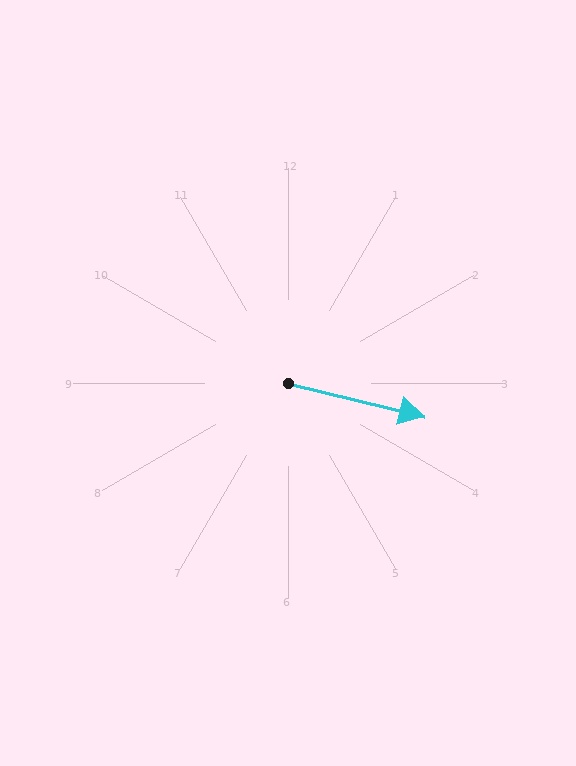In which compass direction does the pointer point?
East.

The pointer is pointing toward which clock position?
Roughly 3 o'clock.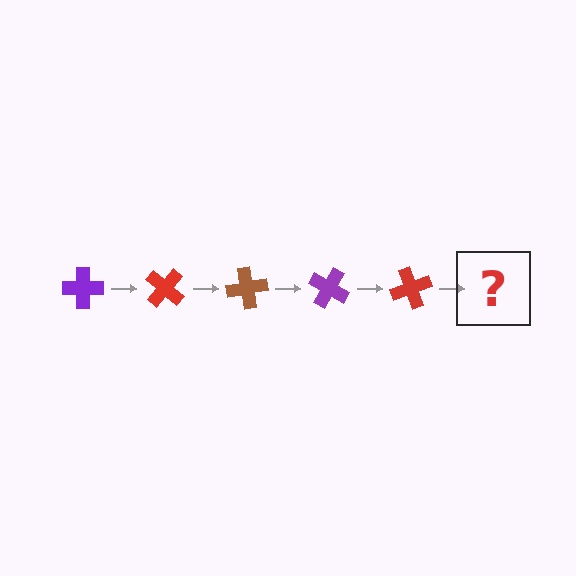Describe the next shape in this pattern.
It should be a brown cross, rotated 200 degrees from the start.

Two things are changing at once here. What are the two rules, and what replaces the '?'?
The two rules are that it rotates 40 degrees each step and the color cycles through purple, red, and brown. The '?' should be a brown cross, rotated 200 degrees from the start.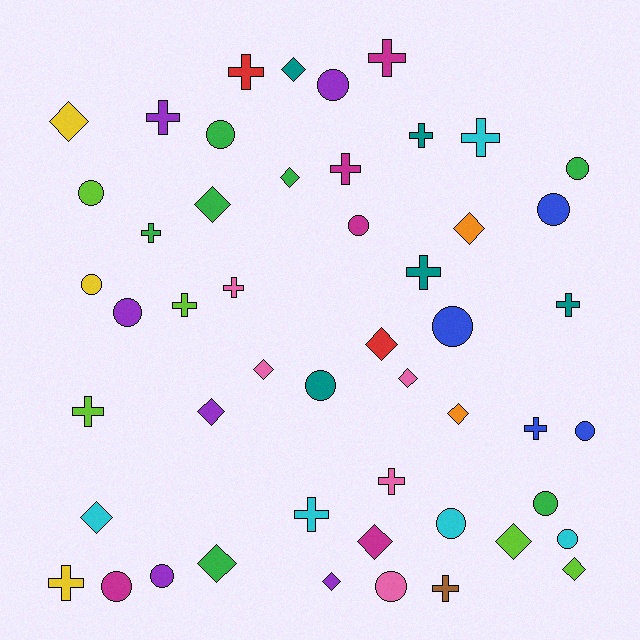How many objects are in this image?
There are 50 objects.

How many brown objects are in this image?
There is 1 brown object.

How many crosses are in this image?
There are 17 crosses.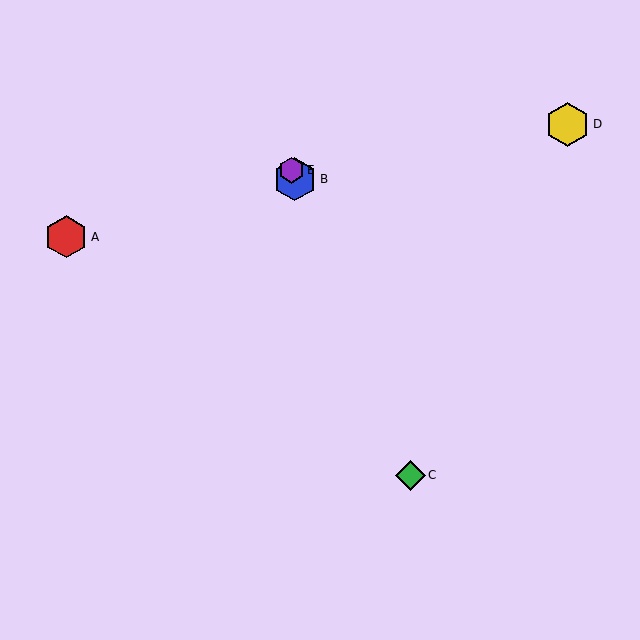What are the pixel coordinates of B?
Object B is at (295, 179).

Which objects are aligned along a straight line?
Objects B, C, E are aligned along a straight line.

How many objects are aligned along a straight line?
3 objects (B, C, E) are aligned along a straight line.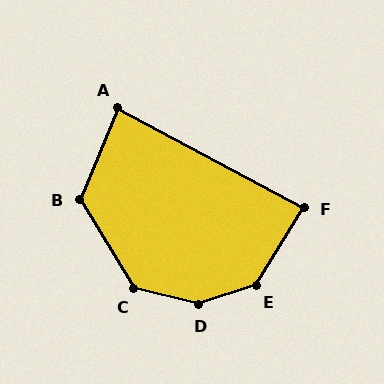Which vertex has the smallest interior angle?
A, at approximately 84 degrees.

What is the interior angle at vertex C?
Approximately 135 degrees (obtuse).